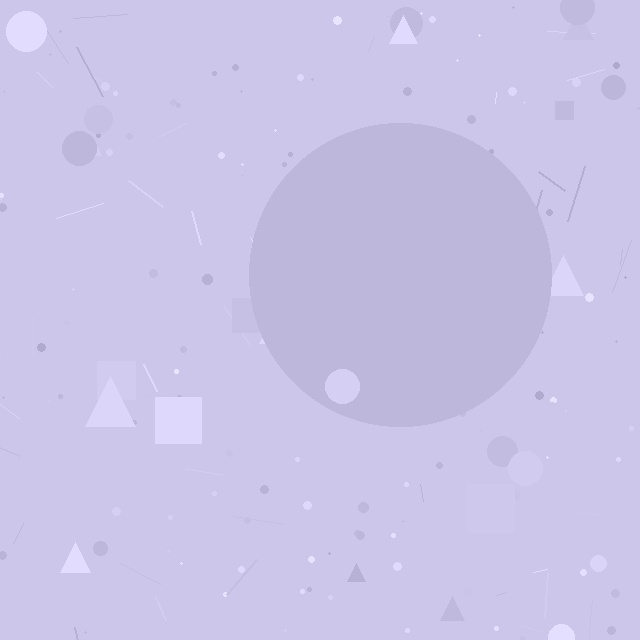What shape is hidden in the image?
A circle is hidden in the image.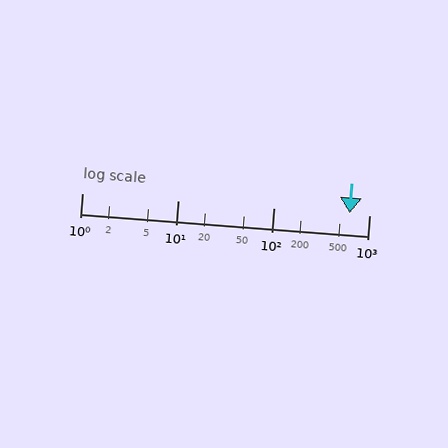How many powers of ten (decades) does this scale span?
The scale spans 3 decades, from 1 to 1000.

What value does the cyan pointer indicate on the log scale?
The pointer indicates approximately 620.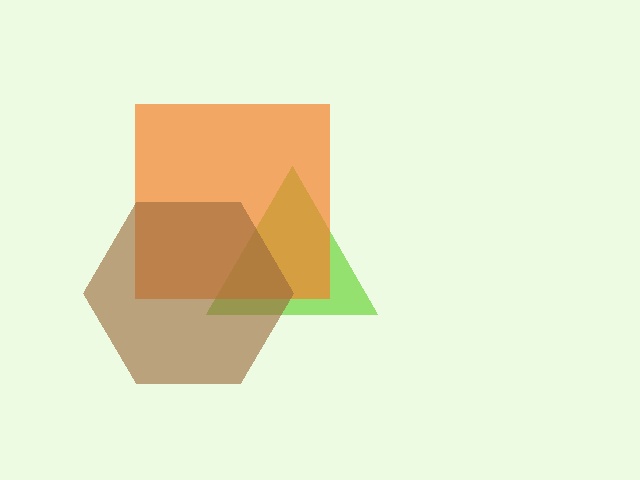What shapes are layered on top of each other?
The layered shapes are: a lime triangle, an orange square, a brown hexagon.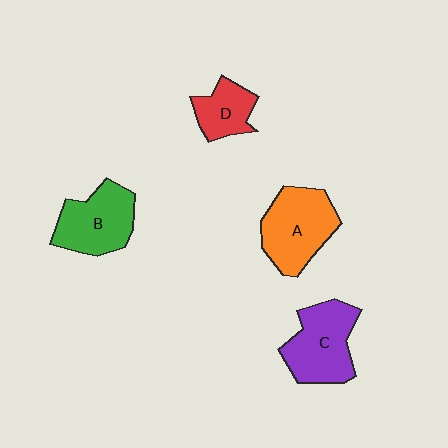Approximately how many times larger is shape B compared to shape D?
Approximately 1.6 times.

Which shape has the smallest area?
Shape D (red).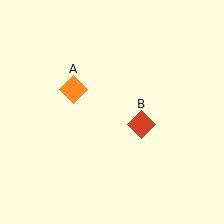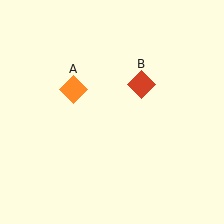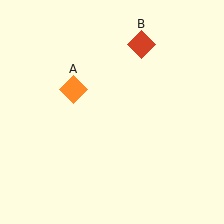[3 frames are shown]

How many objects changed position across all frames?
1 object changed position: red diamond (object B).